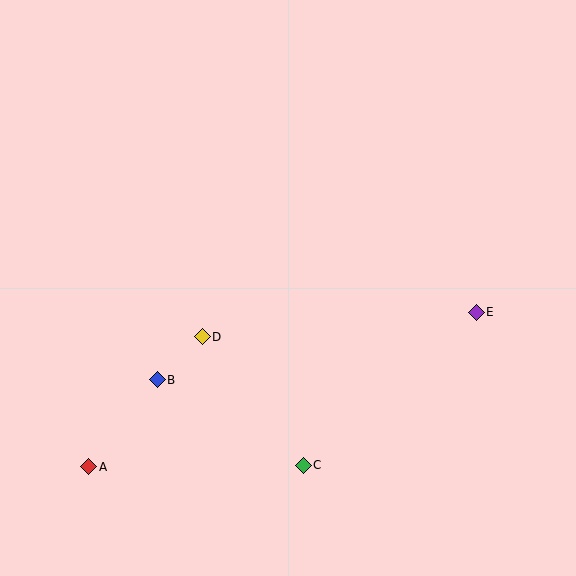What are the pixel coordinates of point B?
Point B is at (157, 380).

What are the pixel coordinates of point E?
Point E is at (476, 312).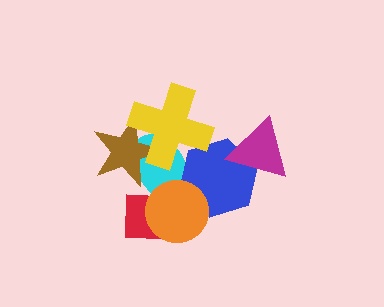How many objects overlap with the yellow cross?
3 objects overlap with the yellow cross.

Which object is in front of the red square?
The orange circle is in front of the red square.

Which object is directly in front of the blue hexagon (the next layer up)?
The magenta triangle is directly in front of the blue hexagon.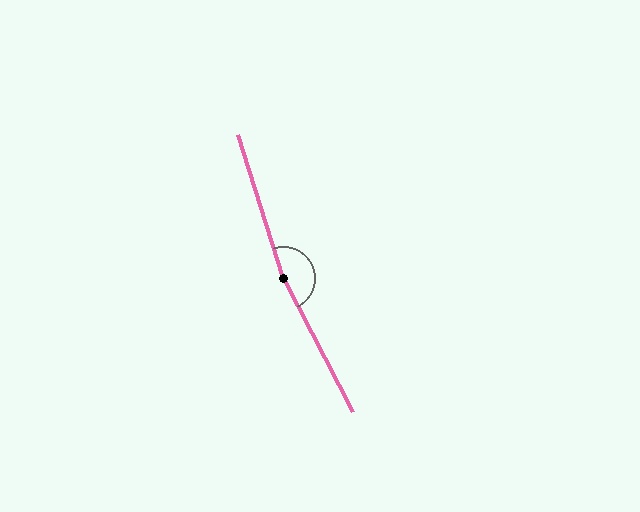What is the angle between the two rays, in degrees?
Approximately 170 degrees.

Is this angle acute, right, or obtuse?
It is obtuse.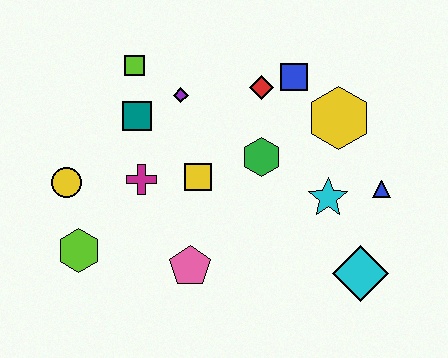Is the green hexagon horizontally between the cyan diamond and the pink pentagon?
Yes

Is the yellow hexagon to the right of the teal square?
Yes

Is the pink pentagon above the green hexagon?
No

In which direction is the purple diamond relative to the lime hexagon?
The purple diamond is above the lime hexagon.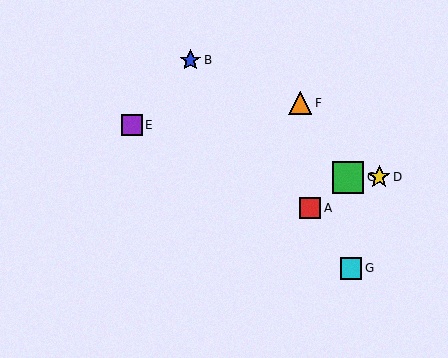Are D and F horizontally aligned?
No, D is at y≈177 and F is at y≈103.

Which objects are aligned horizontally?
Objects C, D are aligned horizontally.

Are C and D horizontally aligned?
Yes, both are at y≈177.